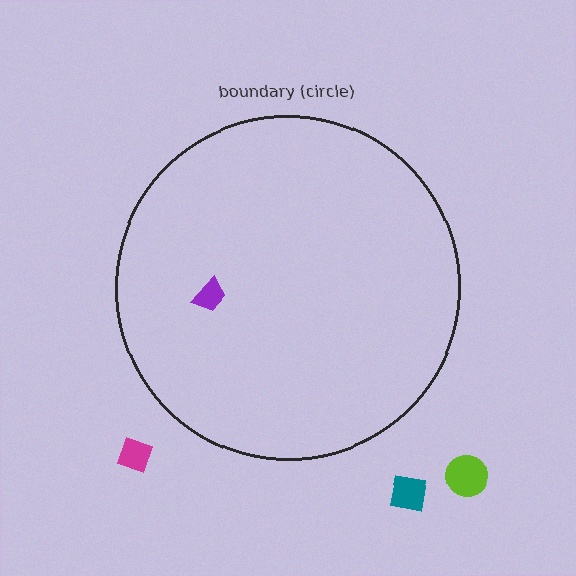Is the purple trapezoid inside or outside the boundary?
Inside.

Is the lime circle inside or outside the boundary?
Outside.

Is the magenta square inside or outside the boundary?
Outside.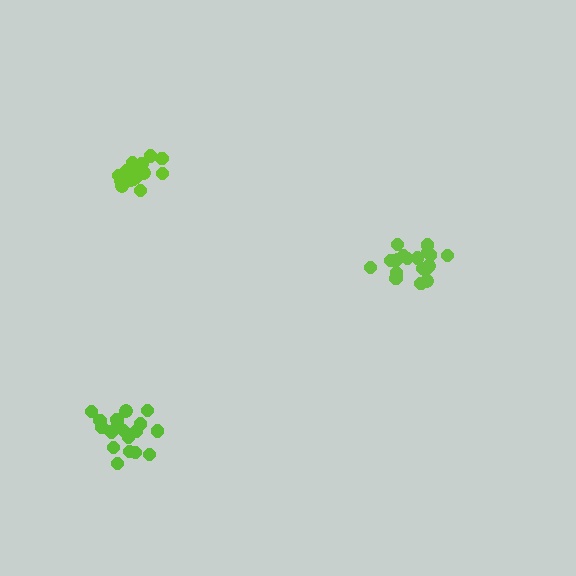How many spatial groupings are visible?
There are 3 spatial groupings.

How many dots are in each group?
Group 1: 19 dots, Group 2: 16 dots, Group 3: 18 dots (53 total).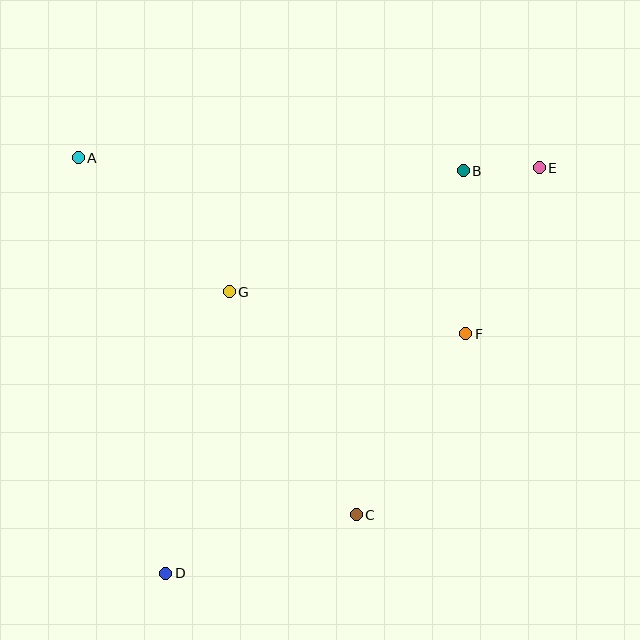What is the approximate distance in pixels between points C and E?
The distance between C and E is approximately 393 pixels.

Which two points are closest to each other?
Points B and E are closest to each other.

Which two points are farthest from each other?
Points D and E are farthest from each other.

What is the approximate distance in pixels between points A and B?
The distance between A and B is approximately 386 pixels.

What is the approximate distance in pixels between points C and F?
The distance between C and F is approximately 212 pixels.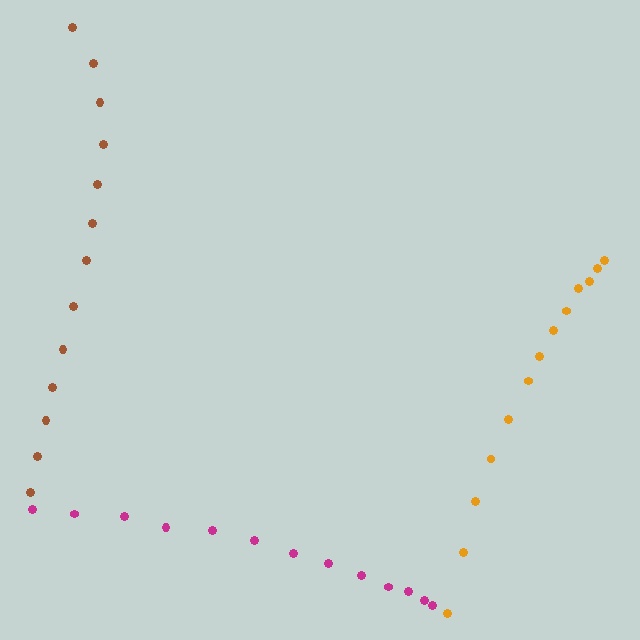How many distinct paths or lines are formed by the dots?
There are 3 distinct paths.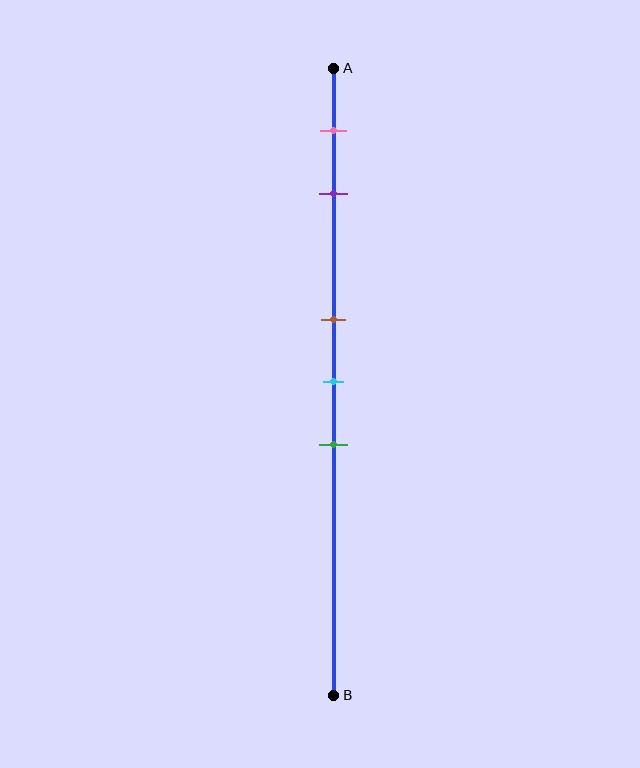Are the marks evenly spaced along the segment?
No, the marks are not evenly spaced.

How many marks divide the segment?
There are 5 marks dividing the segment.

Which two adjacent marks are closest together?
The brown and cyan marks are the closest adjacent pair.